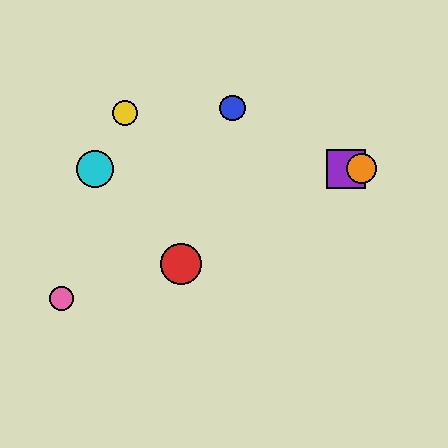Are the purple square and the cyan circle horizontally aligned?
Yes, both are at y≈169.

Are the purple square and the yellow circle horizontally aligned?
No, the purple square is at y≈169 and the yellow circle is at y≈113.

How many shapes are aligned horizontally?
4 shapes (the green circle, the purple square, the orange circle, the cyan circle) are aligned horizontally.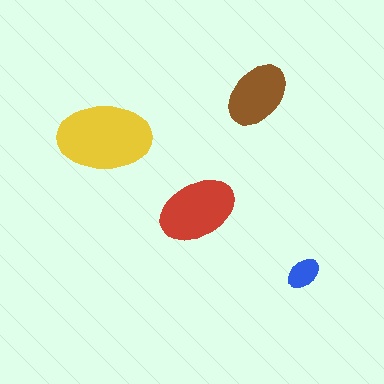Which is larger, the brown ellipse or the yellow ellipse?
The yellow one.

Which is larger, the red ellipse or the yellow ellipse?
The yellow one.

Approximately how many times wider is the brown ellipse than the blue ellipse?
About 2 times wider.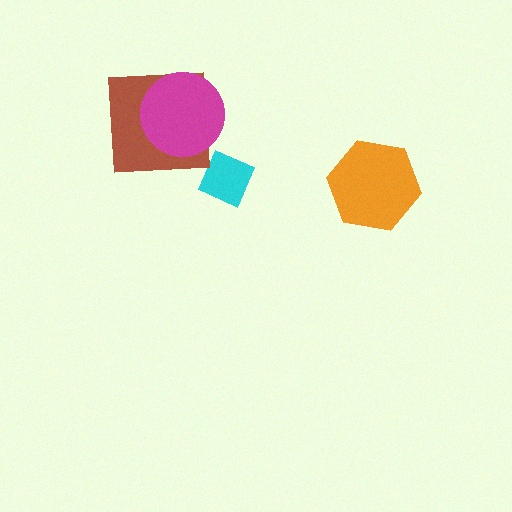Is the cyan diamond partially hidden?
No, no other shape covers it.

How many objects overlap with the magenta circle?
1 object overlaps with the magenta circle.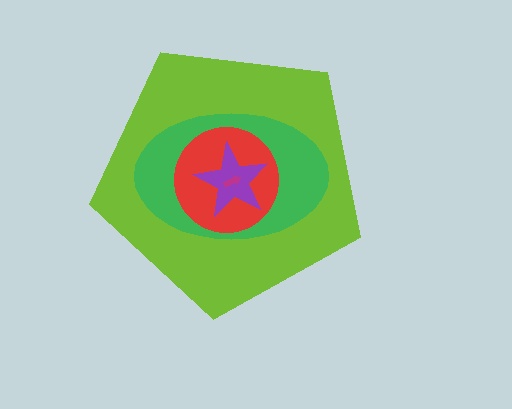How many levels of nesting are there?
5.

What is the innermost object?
The magenta arrow.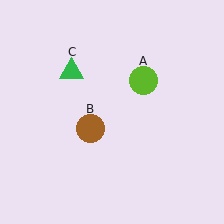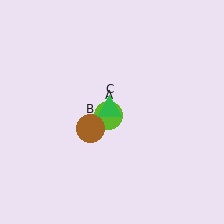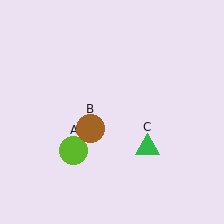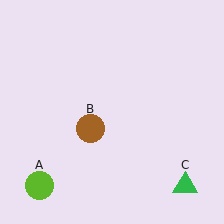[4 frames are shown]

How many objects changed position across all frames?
2 objects changed position: lime circle (object A), green triangle (object C).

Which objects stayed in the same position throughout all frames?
Brown circle (object B) remained stationary.